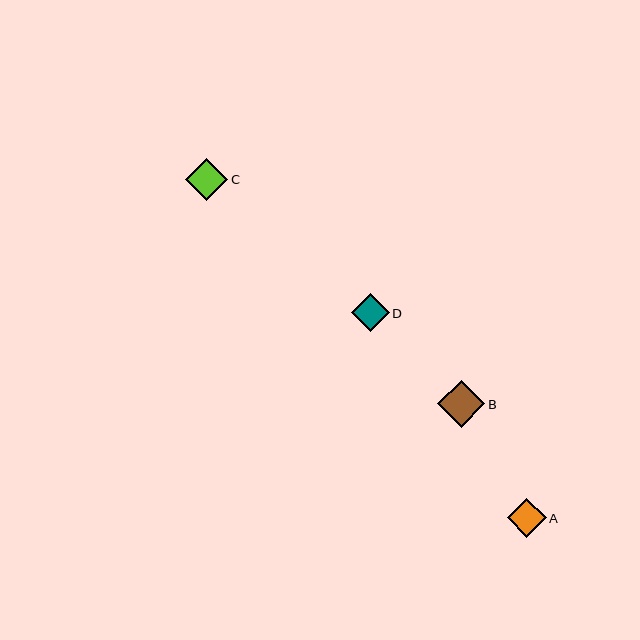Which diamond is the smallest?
Diamond D is the smallest with a size of approximately 38 pixels.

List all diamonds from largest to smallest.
From largest to smallest: B, C, A, D.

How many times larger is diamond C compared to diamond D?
Diamond C is approximately 1.1 times the size of diamond D.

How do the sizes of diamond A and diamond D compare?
Diamond A and diamond D are approximately the same size.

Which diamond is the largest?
Diamond B is the largest with a size of approximately 47 pixels.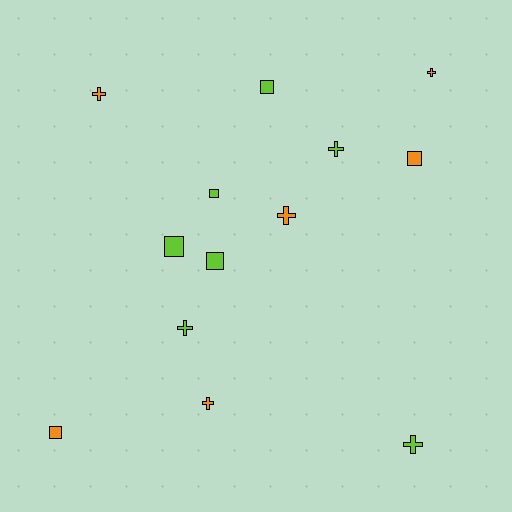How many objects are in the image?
There are 13 objects.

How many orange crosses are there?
There are 4 orange crosses.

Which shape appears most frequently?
Cross, with 7 objects.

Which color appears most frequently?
Lime, with 7 objects.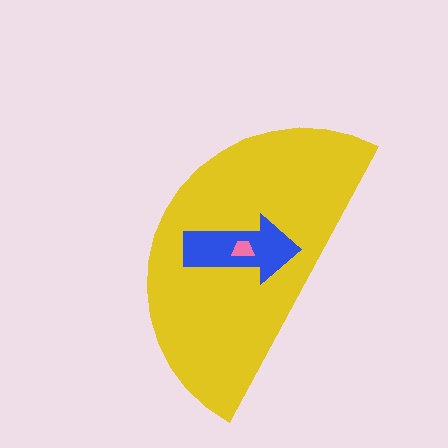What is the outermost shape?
The yellow semicircle.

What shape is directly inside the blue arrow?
The pink trapezoid.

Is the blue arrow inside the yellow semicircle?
Yes.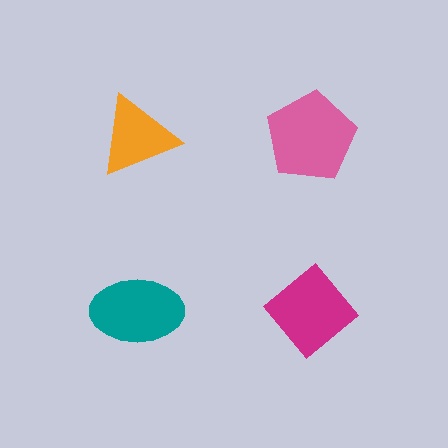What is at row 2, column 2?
A magenta diamond.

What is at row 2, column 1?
A teal ellipse.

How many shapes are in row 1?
2 shapes.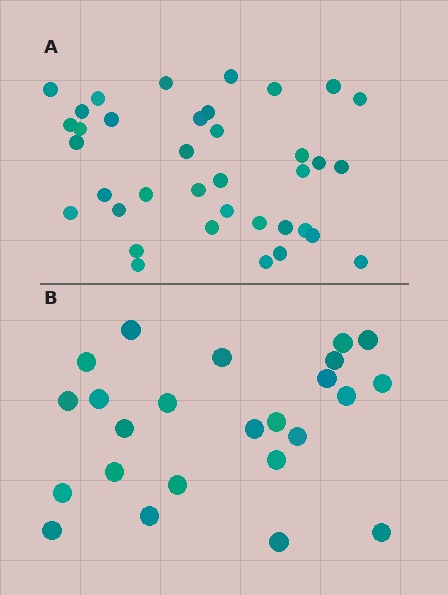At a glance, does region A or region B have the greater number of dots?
Region A (the top region) has more dots.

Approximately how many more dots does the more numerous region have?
Region A has approximately 15 more dots than region B.